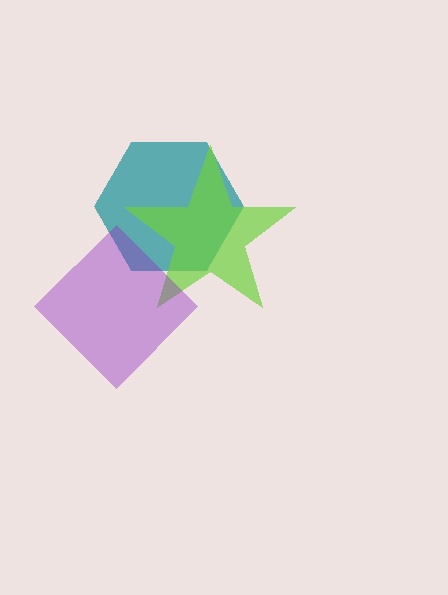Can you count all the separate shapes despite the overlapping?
Yes, there are 3 separate shapes.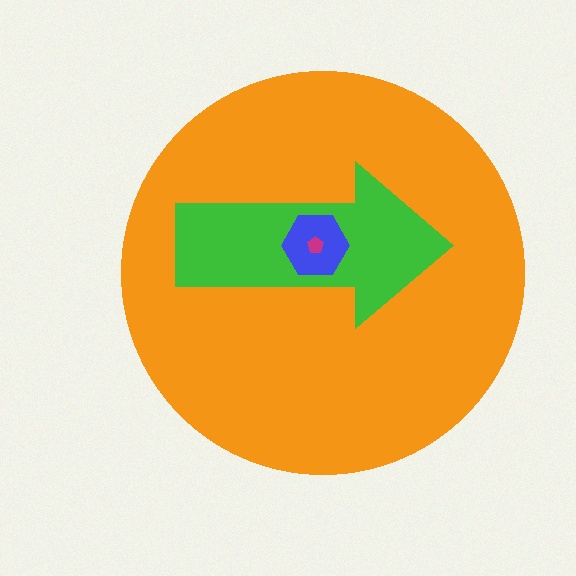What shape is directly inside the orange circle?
The green arrow.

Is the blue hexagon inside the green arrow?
Yes.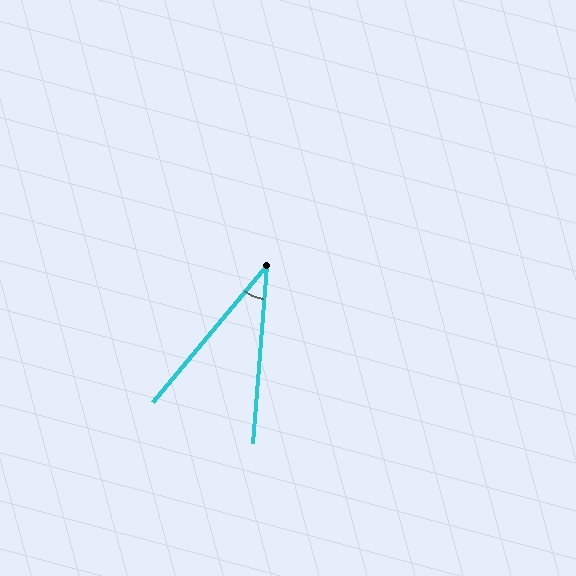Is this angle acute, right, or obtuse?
It is acute.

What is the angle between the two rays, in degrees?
Approximately 35 degrees.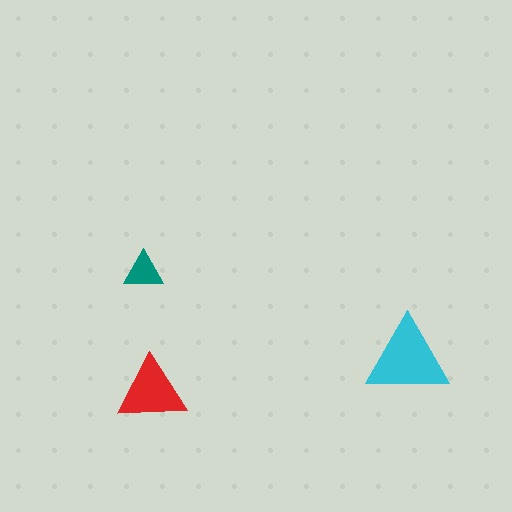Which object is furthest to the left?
The teal triangle is leftmost.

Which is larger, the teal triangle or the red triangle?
The red one.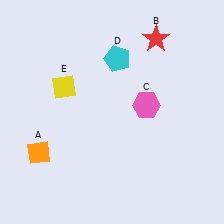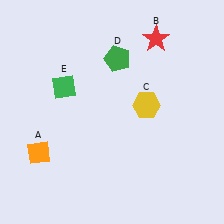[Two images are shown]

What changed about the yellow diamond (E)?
In Image 1, E is yellow. In Image 2, it changed to green.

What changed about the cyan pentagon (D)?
In Image 1, D is cyan. In Image 2, it changed to green.